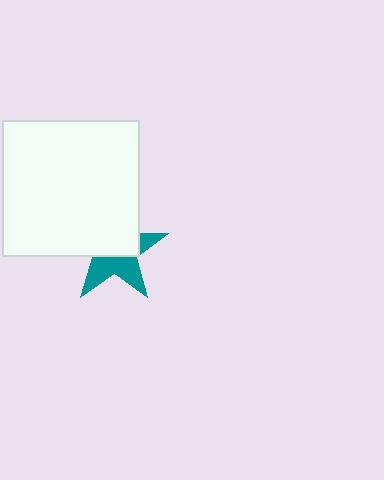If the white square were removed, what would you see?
You would see the complete teal star.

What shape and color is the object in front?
The object in front is a white square.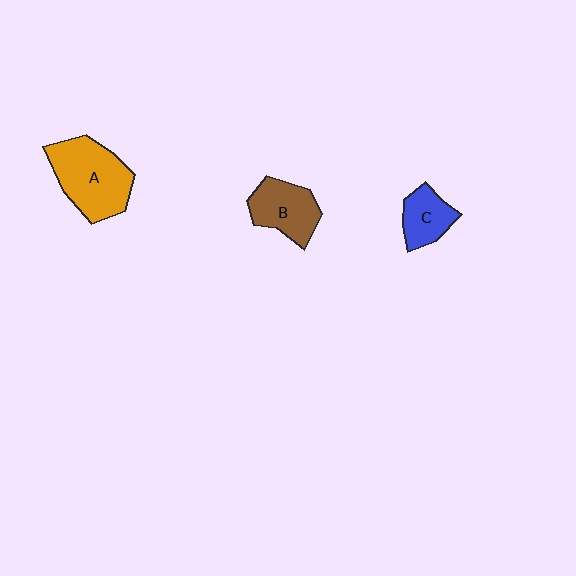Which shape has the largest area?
Shape A (orange).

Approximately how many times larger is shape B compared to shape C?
Approximately 1.3 times.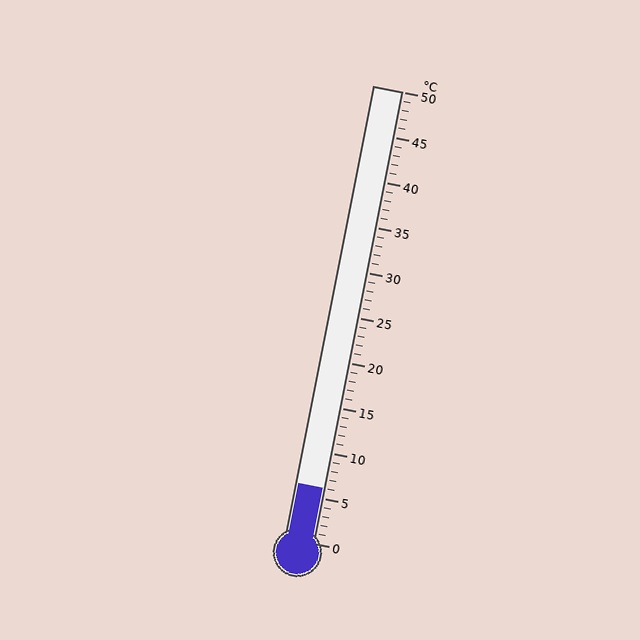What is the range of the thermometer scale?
The thermometer scale ranges from 0°C to 50°C.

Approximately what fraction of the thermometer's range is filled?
The thermometer is filled to approximately 10% of its range.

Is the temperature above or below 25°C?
The temperature is below 25°C.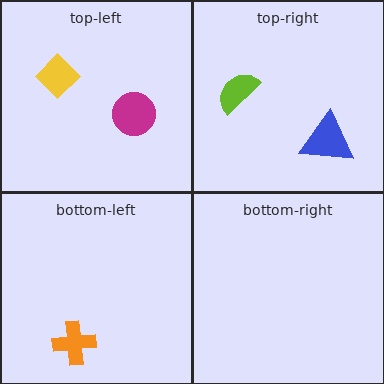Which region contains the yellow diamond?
The top-left region.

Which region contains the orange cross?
The bottom-left region.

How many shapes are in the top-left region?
2.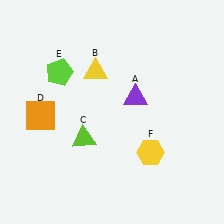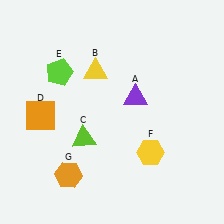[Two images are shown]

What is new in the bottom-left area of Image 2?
An orange hexagon (G) was added in the bottom-left area of Image 2.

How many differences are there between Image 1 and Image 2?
There is 1 difference between the two images.